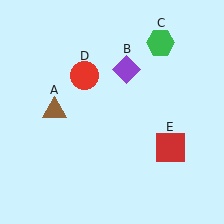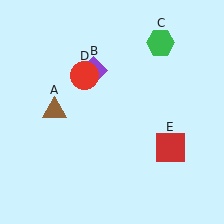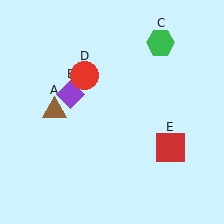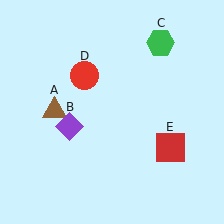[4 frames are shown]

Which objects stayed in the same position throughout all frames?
Brown triangle (object A) and green hexagon (object C) and red circle (object D) and red square (object E) remained stationary.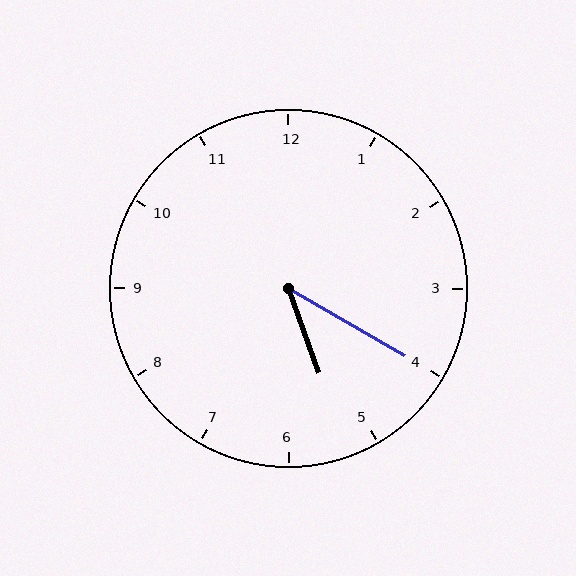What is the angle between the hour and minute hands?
Approximately 40 degrees.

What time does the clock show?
5:20.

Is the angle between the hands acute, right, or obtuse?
It is acute.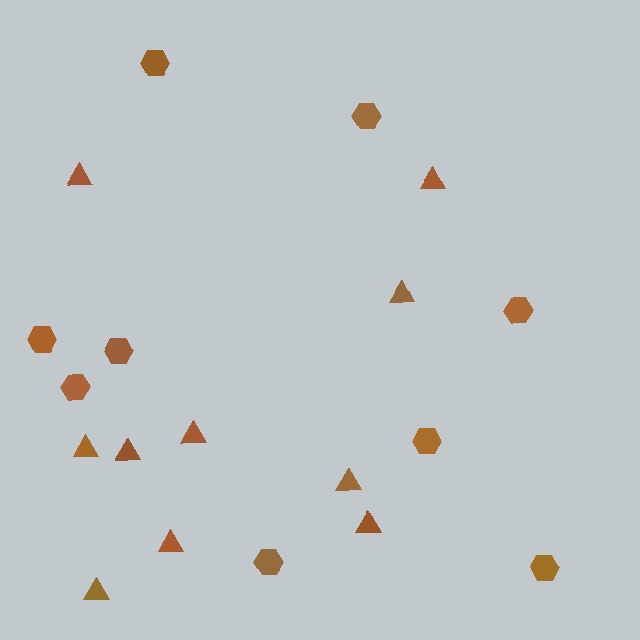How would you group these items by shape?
There are 2 groups: one group of triangles (10) and one group of hexagons (9).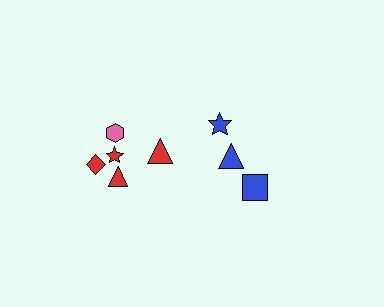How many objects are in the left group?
There are 5 objects.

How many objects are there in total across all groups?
There are 8 objects.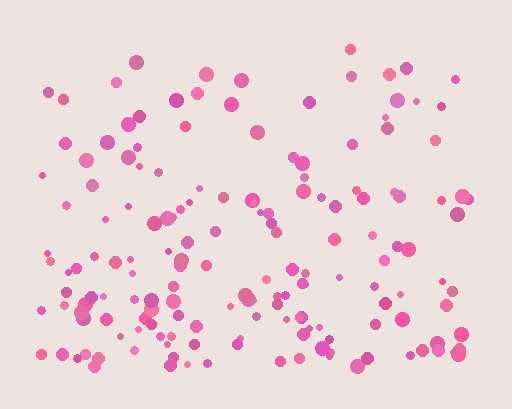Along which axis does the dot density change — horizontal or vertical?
Vertical.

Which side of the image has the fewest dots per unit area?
The top.